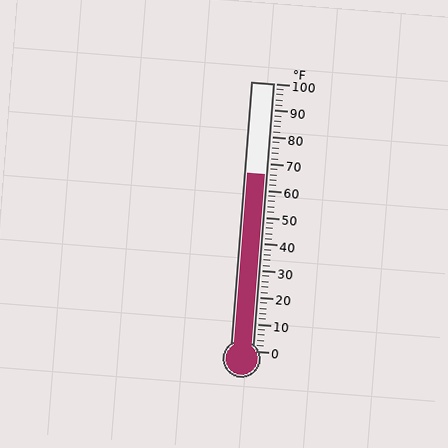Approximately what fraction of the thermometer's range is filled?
The thermometer is filled to approximately 65% of its range.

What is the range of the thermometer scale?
The thermometer scale ranges from 0°F to 100°F.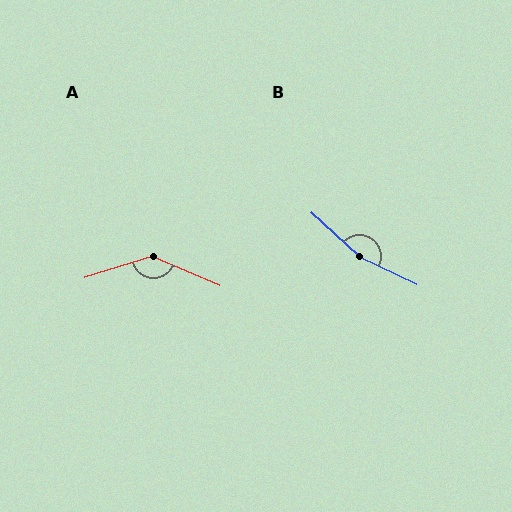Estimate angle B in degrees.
Approximately 164 degrees.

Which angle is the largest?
B, at approximately 164 degrees.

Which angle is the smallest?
A, at approximately 140 degrees.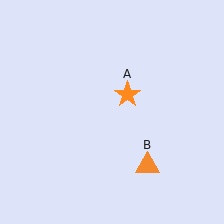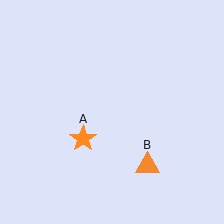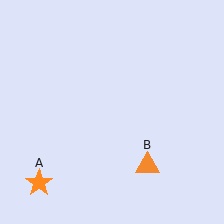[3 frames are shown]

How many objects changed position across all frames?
1 object changed position: orange star (object A).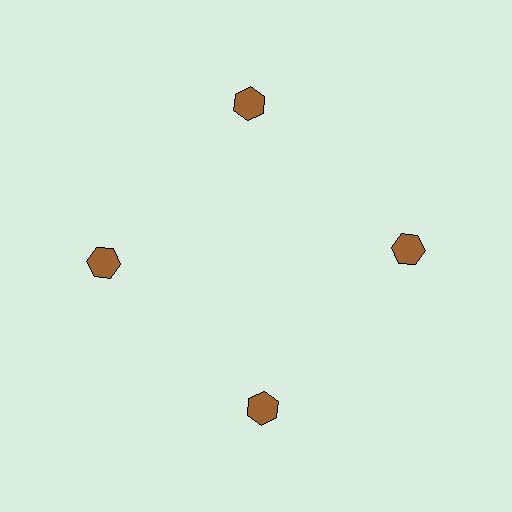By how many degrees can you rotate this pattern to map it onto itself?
The pattern maps onto itself every 90 degrees of rotation.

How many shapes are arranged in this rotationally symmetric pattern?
There are 4 shapes, arranged in 4 groups of 1.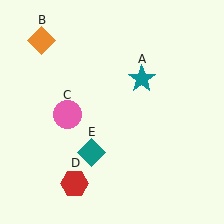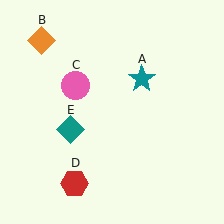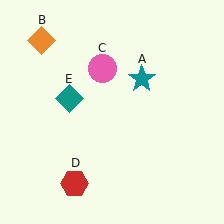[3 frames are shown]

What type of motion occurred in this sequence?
The pink circle (object C), teal diamond (object E) rotated clockwise around the center of the scene.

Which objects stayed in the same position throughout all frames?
Teal star (object A) and orange diamond (object B) and red hexagon (object D) remained stationary.